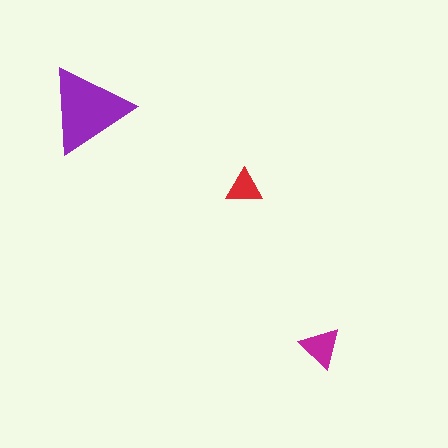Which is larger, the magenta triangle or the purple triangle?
The purple one.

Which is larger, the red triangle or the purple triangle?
The purple one.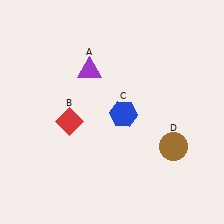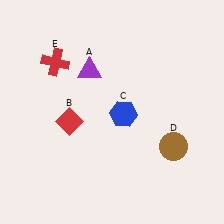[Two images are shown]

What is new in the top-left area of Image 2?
A red cross (E) was added in the top-left area of Image 2.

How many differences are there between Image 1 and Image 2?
There is 1 difference between the two images.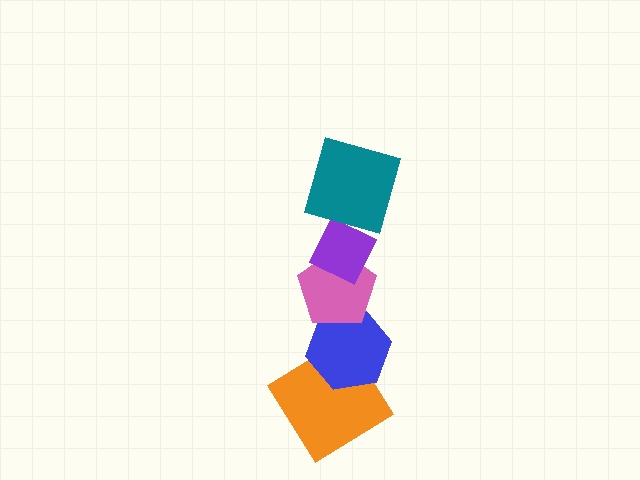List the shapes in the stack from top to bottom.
From top to bottom: the teal square, the purple diamond, the pink pentagon, the blue hexagon, the orange diamond.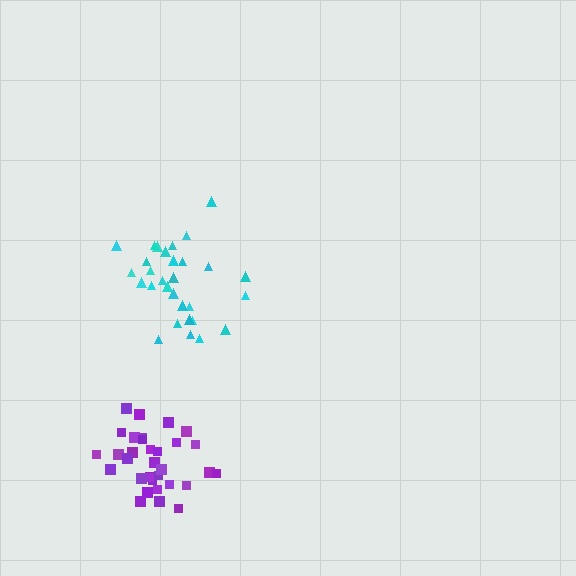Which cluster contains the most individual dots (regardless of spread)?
Purple (33).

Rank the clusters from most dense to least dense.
purple, cyan.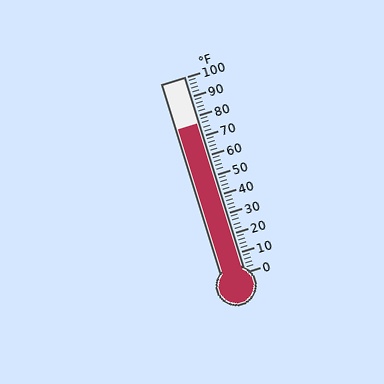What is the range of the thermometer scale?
The thermometer scale ranges from 0°F to 100°F.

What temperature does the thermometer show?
The thermometer shows approximately 76°F.